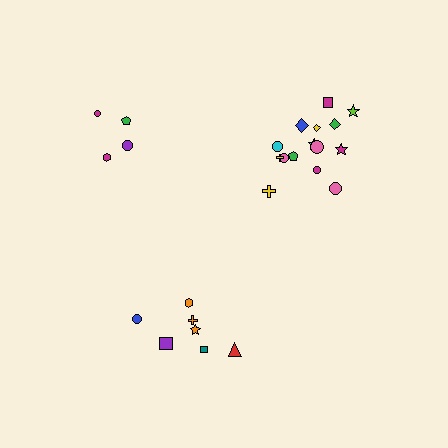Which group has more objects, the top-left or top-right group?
The top-right group.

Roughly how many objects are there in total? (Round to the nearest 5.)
Roughly 25 objects in total.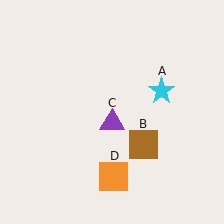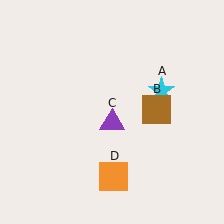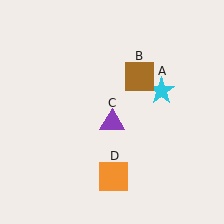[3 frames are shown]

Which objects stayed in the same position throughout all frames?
Cyan star (object A) and purple triangle (object C) and orange square (object D) remained stationary.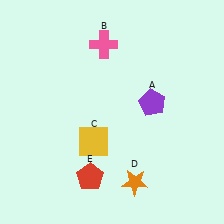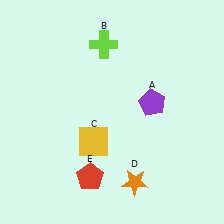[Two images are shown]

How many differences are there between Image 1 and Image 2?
There is 1 difference between the two images.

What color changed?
The cross (B) changed from pink in Image 1 to lime in Image 2.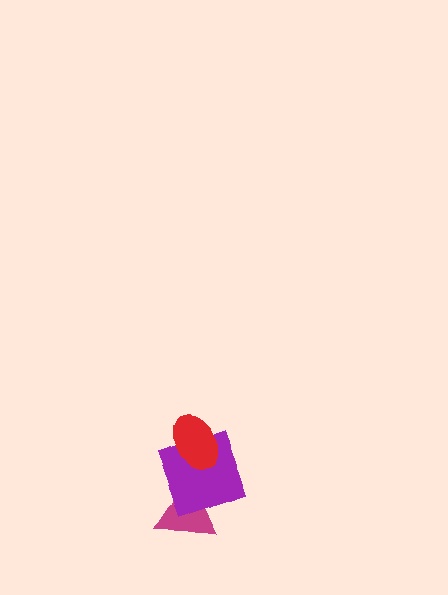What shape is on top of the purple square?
The red ellipse is on top of the purple square.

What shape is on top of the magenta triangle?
The purple square is on top of the magenta triangle.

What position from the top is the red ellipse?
The red ellipse is 1st from the top.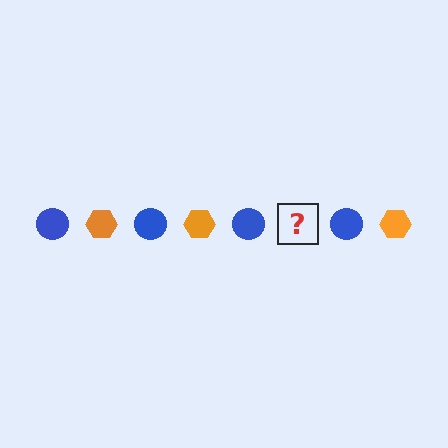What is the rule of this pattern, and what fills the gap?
The rule is that the pattern alternates between blue circle and orange hexagon. The gap should be filled with an orange hexagon.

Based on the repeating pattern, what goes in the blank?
The blank should be an orange hexagon.